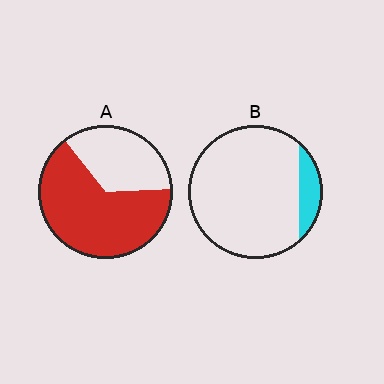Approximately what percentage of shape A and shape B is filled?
A is approximately 65% and B is approximately 10%.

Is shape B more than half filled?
No.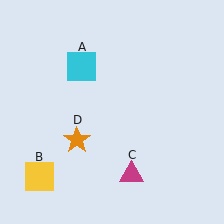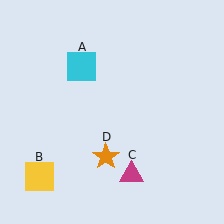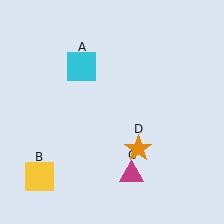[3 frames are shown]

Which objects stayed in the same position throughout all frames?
Cyan square (object A) and yellow square (object B) and magenta triangle (object C) remained stationary.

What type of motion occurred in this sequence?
The orange star (object D) rotated counterclockwise around the center of the scene.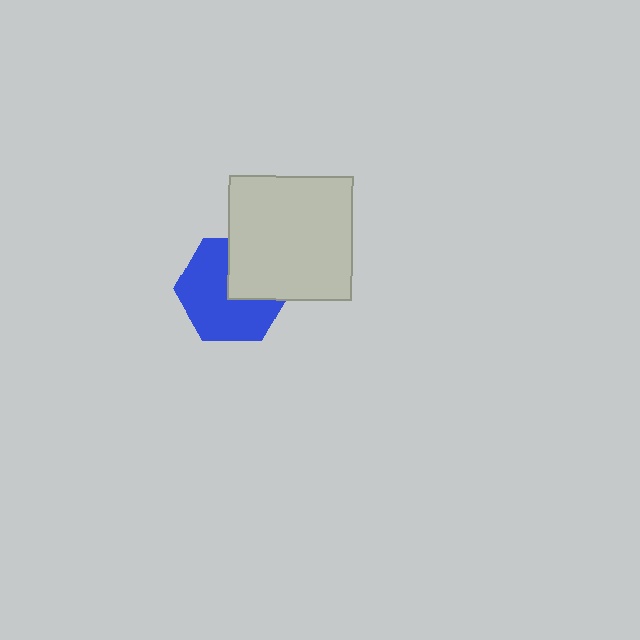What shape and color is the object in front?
The object in front is a light gray square.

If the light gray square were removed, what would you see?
You would see the complete blue hexagon.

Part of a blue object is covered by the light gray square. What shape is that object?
It is a hexagon.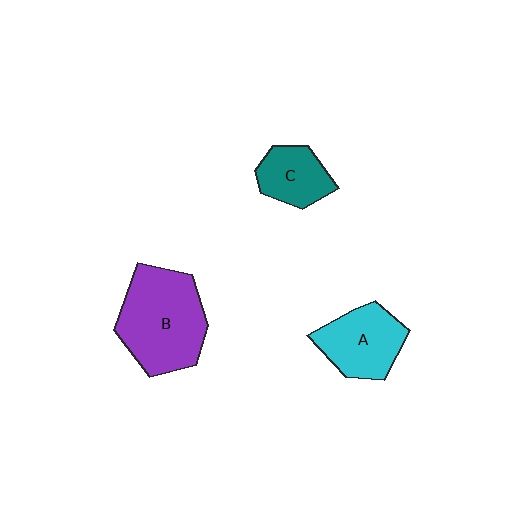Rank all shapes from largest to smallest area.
From largest to smallest: B (purple), A (cyan), C (teal).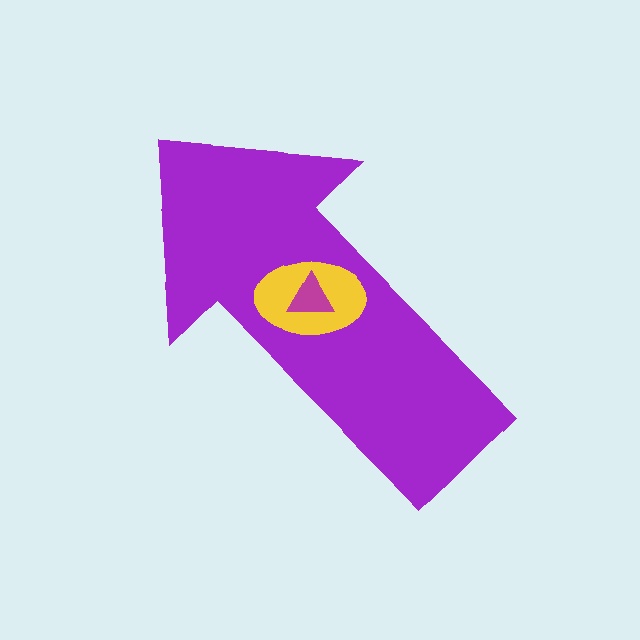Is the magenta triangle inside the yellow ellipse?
Yes.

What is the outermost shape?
The purple arrow.